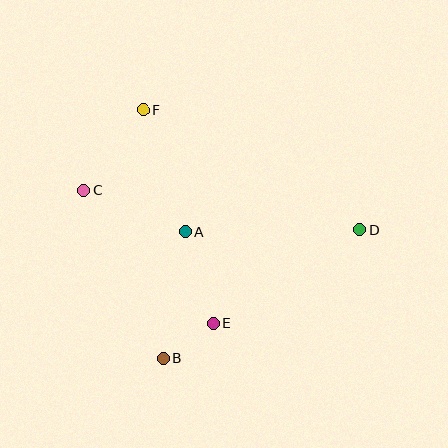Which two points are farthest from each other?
Points C and D are farthest from each other.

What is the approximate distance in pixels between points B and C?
The distance between B and C is approximately 185 pixels.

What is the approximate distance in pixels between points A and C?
The distance between A and C is approximately 109 pixels.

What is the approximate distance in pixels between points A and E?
The distance between A and E is approximately 96 pixels.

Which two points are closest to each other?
Points B and E are closest to each other.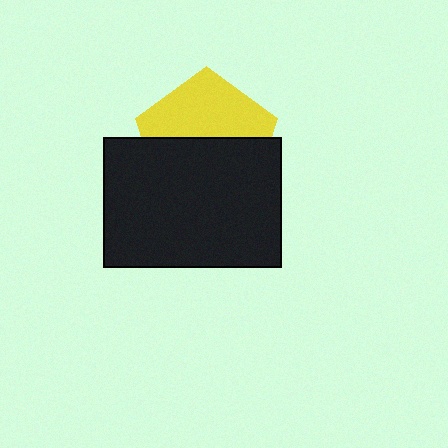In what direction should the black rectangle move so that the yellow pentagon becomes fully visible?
The black rectangle should move down. That is the shortest direction to clear the overlap and leave the yellow pentagon fully visible.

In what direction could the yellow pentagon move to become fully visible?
The yellow pentagon could move up. That would shift it out from behind the black rectangle entirely.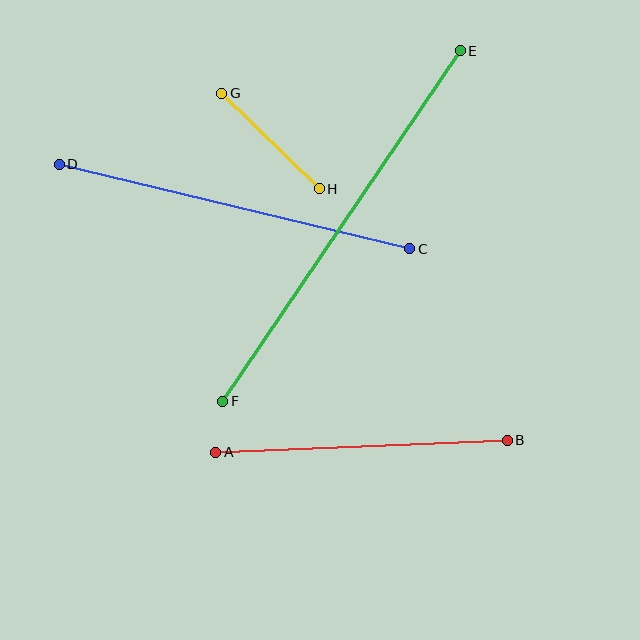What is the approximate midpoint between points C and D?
The midpoint is at approximately (234, 206) pixels.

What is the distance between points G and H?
The distance is approximately 137 pixels.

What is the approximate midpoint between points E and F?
The midpoint is at approximately (342, 226) pixels.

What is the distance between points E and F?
The distance is approximately 423 pixels.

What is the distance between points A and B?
The distance is approximately 292 pixels.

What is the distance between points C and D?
The distance is approximately 361 pixels.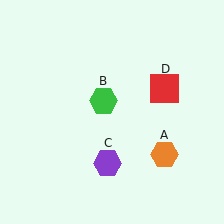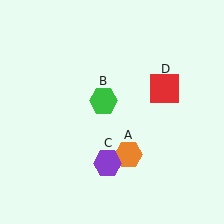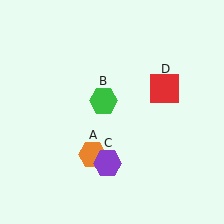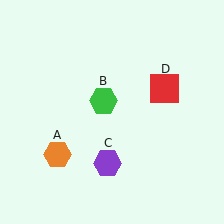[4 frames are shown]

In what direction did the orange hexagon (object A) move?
The orange hexagon (object A) moved left.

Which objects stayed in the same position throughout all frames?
Green hexagon (object B) and purple hexagon (object C) and red square (object D) remained stationary.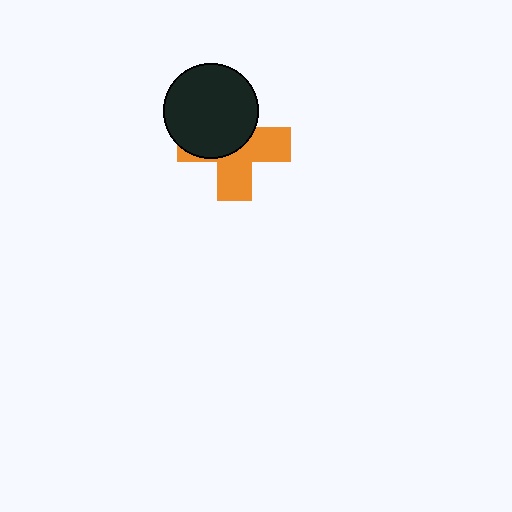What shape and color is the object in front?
The object in front is a black circle.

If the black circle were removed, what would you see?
You would see the complete orange cross.